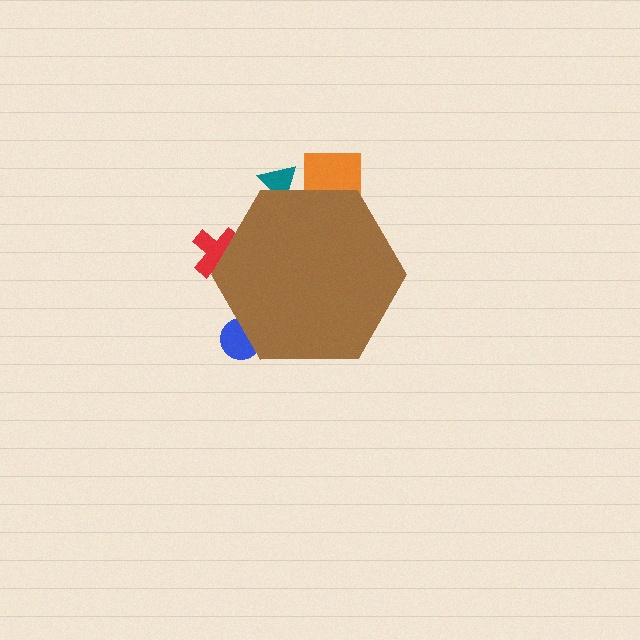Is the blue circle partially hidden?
Yes, the blue circle is partially hidden behind the brown hexagon.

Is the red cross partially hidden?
Yes, the red cross is partially hidden behind the brown hexagon.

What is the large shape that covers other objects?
A brown hexagon.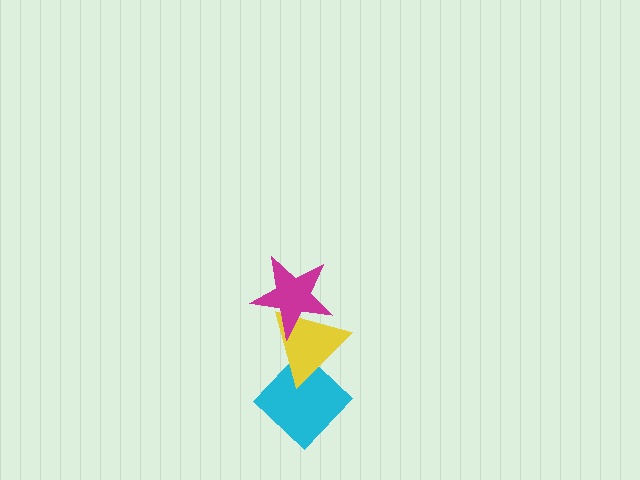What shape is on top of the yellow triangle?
The magenta star is on top of the yellow triangle.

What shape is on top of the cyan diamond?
The yellow triangle is on top of the cyan diamond.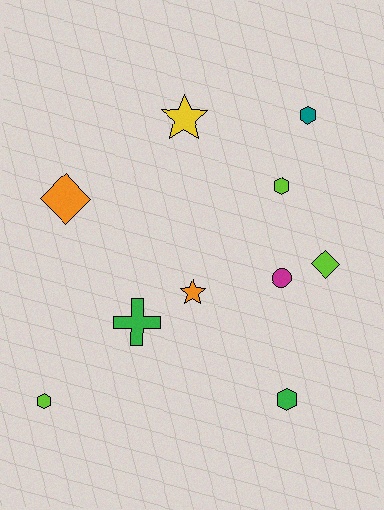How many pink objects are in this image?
There are no pink objects.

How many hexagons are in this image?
There are 4 hexagons.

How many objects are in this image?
There are 10 objects.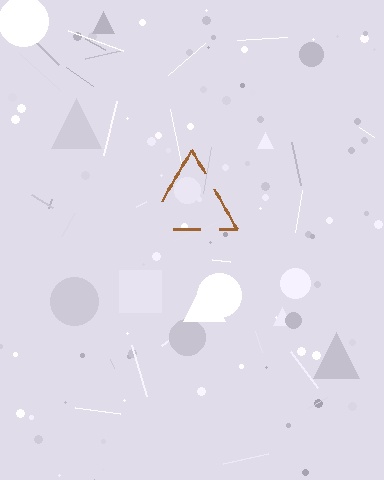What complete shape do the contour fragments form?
The contour fragments form a triangle.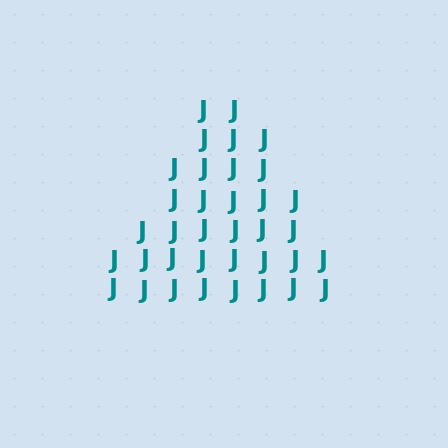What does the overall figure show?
The overall figure shows a triangle.